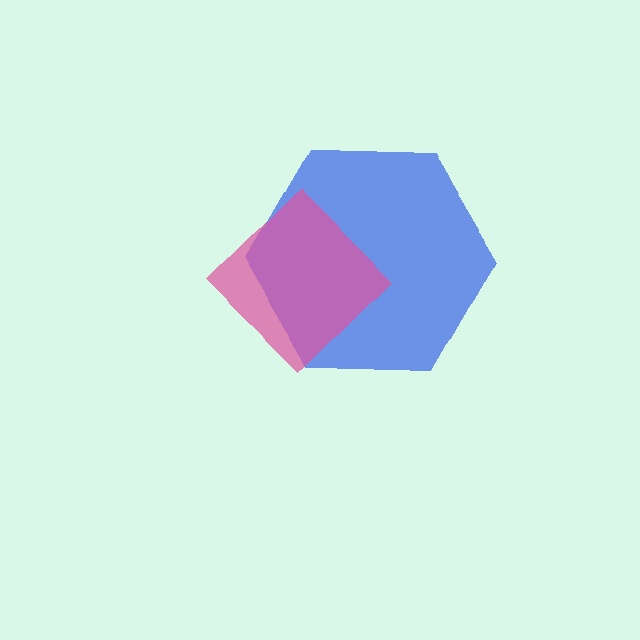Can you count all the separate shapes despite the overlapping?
Yes, there are 2 separate shapes.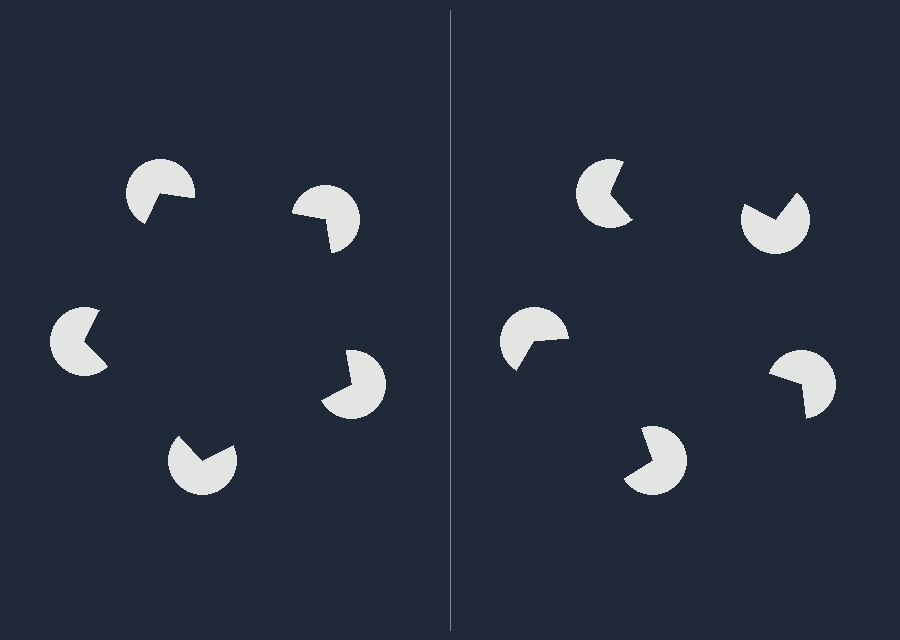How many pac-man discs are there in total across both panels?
10 — 5 on each side.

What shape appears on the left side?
An illusory pentagon.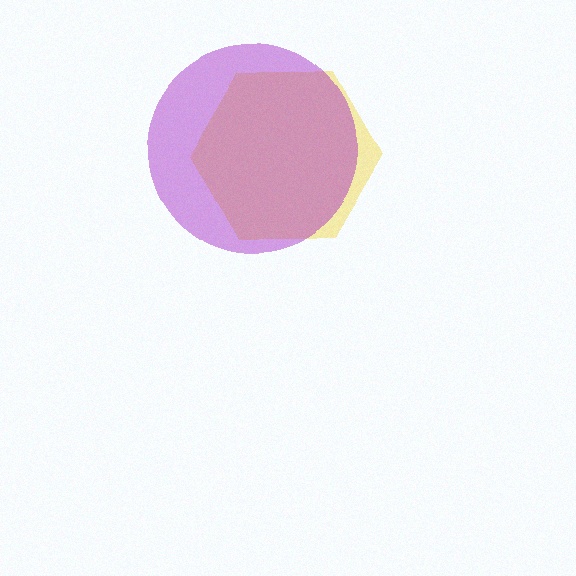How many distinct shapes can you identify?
There are 2 distinct shapes: a yellow hexagon, a purple circle.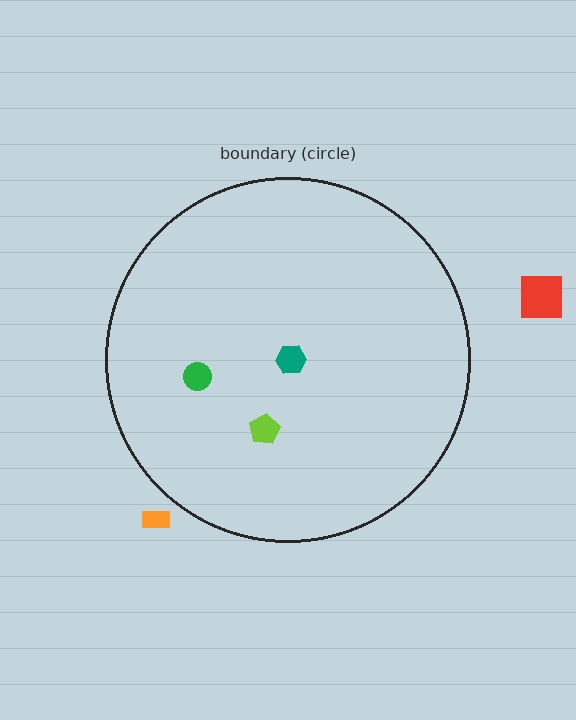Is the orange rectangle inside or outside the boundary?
Outside.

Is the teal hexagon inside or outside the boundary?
Inside.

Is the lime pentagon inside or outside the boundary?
Inside.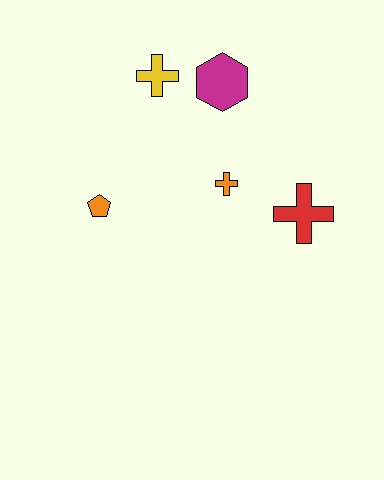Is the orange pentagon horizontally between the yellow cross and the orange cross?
No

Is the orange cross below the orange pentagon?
No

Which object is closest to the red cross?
The orange cross is closest to the red cross.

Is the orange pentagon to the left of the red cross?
Yes